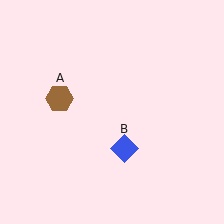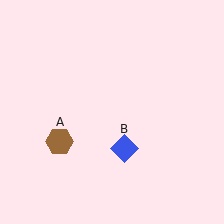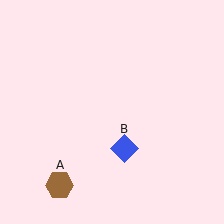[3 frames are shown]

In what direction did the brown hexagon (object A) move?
The brown hexagon (object A) moved down.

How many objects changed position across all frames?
1 object changed position: brown hexagon (object A).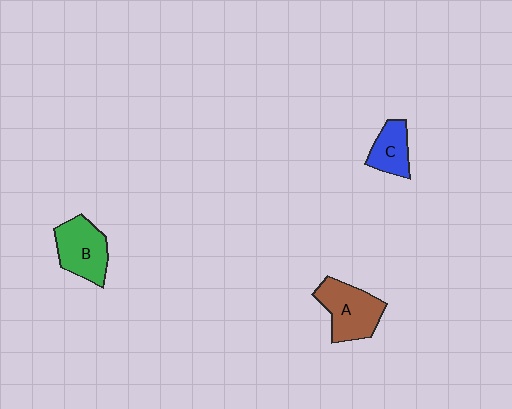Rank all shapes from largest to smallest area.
From largest to smallest: A (brown), B (green), C (blue).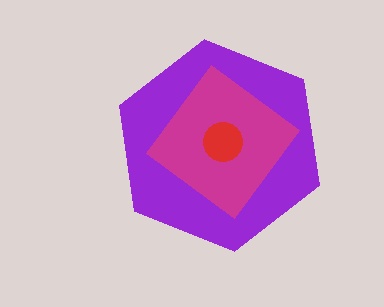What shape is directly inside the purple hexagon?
The magenta diamond.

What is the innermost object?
The red circle.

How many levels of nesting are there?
3.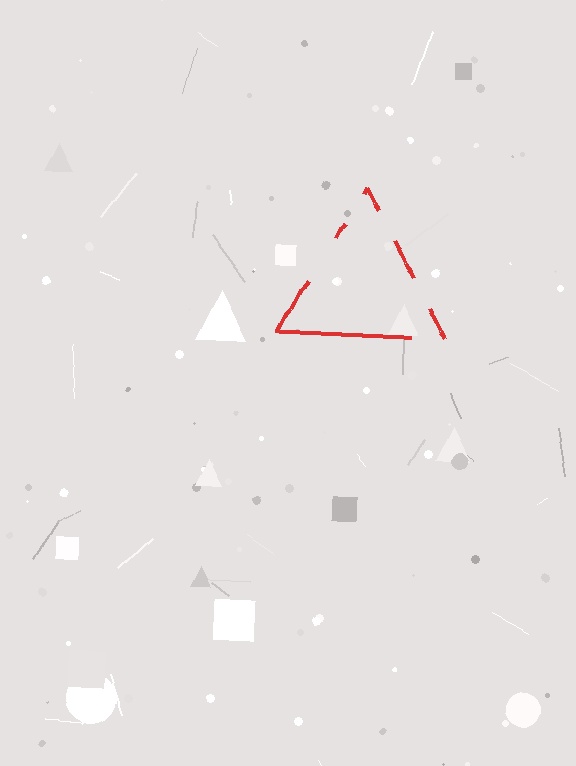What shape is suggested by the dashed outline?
The dashed outline suggests a triangle.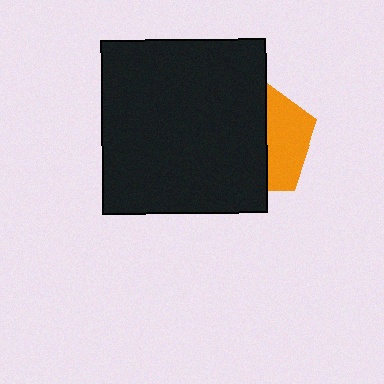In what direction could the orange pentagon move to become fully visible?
The orange pentagon could move right. That would shift it out from behind the black rectangle entirely.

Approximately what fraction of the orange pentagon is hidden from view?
Roughly 62% of the orange pentagon is hidden behind the black rectangle.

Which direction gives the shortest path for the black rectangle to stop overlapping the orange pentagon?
Moving left gives the shortest separation.